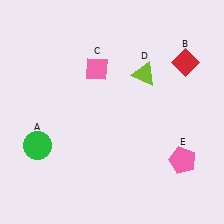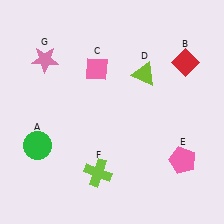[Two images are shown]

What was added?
A lime cross (F), a pink star (G) were added in Image 2.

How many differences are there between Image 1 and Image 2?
There are 2 differences between the two images.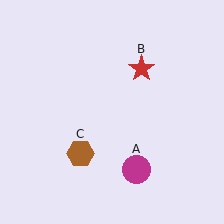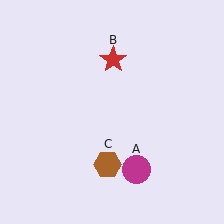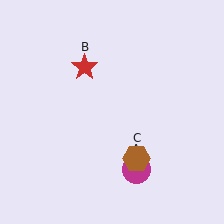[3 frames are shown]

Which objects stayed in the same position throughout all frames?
Magenta circle (object A) remained stationary.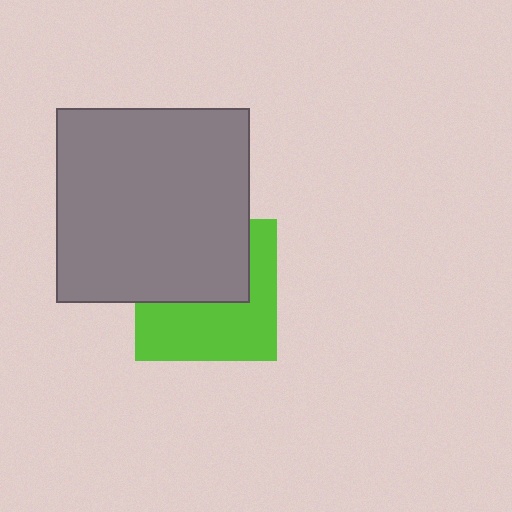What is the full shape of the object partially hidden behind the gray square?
The partially hidden object is a lime square.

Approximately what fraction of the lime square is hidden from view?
Roughly 47% of the lime square is hidden behind the gray square.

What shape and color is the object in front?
The object in front is a gray square.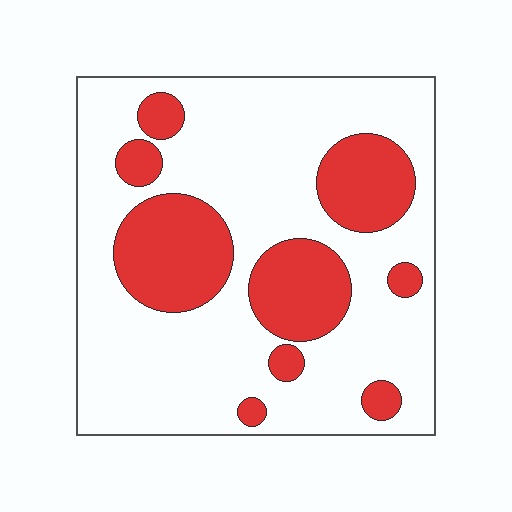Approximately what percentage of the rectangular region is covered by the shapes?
Approximately 25%.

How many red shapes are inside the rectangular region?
9.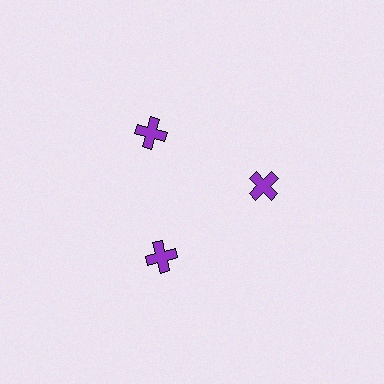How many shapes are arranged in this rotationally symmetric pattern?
There are 3 shapes, arranged in 3 groups of 1.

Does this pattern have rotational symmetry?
Yes, this pattern has 3-fold rotational symmetry. It looks the same after rotating 120 degrees around the center.